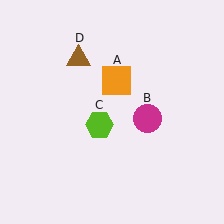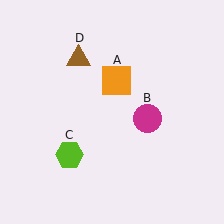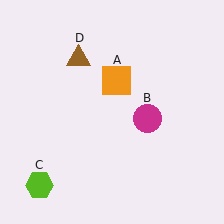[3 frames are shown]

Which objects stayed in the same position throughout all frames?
Orange square (object A) and magenta circle (object B) and brown triangle (object D) remained stationary.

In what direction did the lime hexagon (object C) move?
The lime hexagon (object C) moved down and to the left.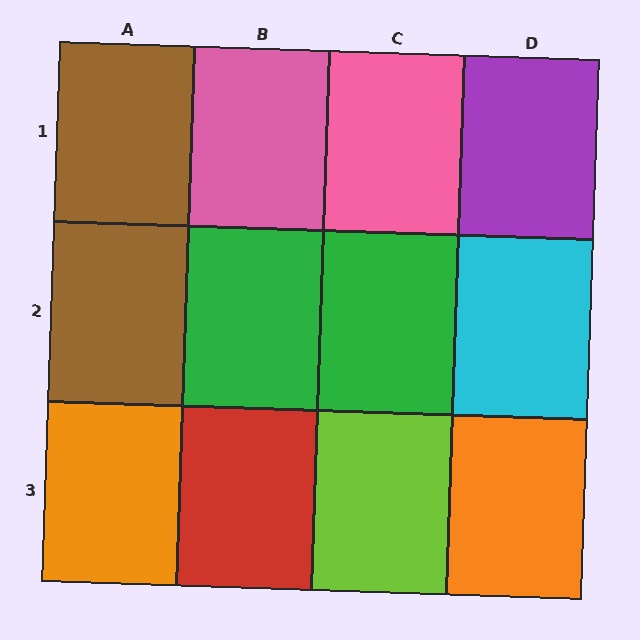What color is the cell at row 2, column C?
Green.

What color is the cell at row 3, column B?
Red.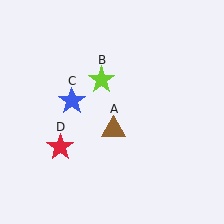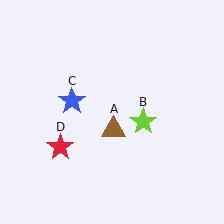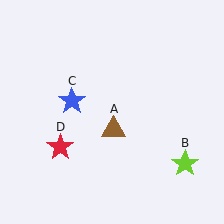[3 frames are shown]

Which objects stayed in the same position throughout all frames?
Brown triangle (object A) and blue star (object C) and red star (object D) remained stationary.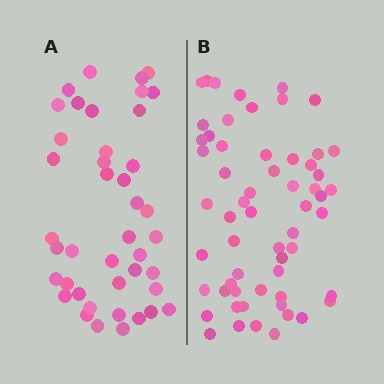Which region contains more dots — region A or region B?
Region B (the right region) has more dots.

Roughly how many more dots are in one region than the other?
Region B has approximately 15 more dots than region A.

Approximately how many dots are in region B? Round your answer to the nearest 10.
About 60 dots. (The exact count is 59, which rounds to 60.)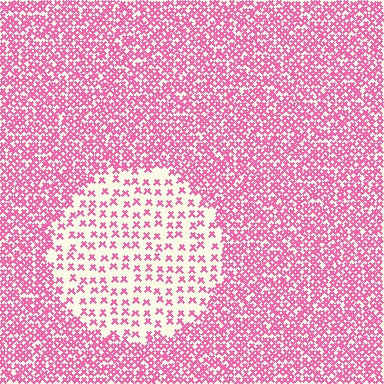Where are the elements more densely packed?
The elements are more densely packed outside the circle boundary.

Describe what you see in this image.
The image contains small pink elements arranged at two different densities. A circle-shaped region is visible where the elements are less densely packed than the surrounding area.